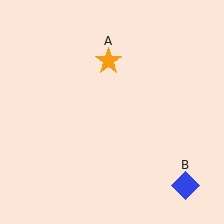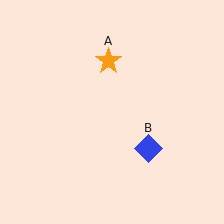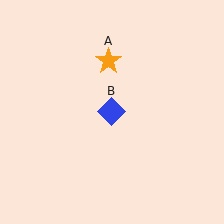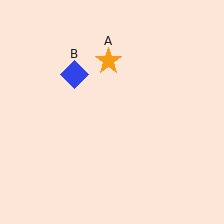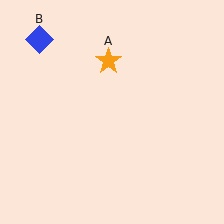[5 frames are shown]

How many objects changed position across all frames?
1 object changed position: blue diamond (object B).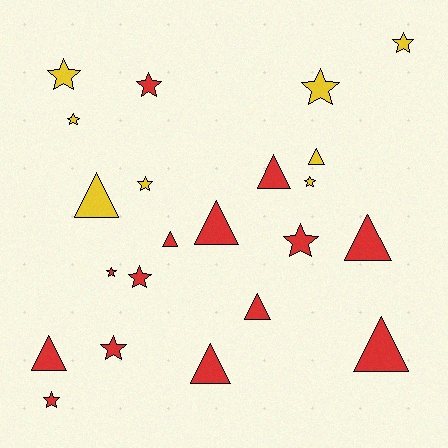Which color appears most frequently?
Red, with 14 objects.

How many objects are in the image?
There are 22 objects.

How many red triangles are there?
There are 8 red triangles.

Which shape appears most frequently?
Star, with 12 objects.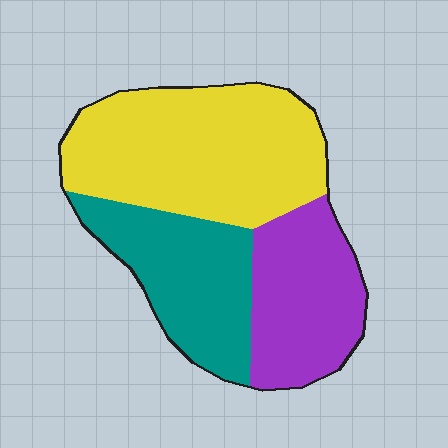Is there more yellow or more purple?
Yellow.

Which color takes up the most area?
Yellow, at roughly 45%.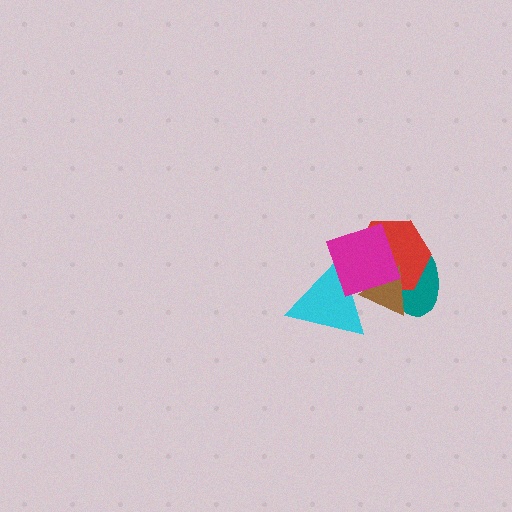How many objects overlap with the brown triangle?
4 objects overlap with the brown triangle.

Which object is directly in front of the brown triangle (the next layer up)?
The cyan triangle is directly in front of the brown triangle.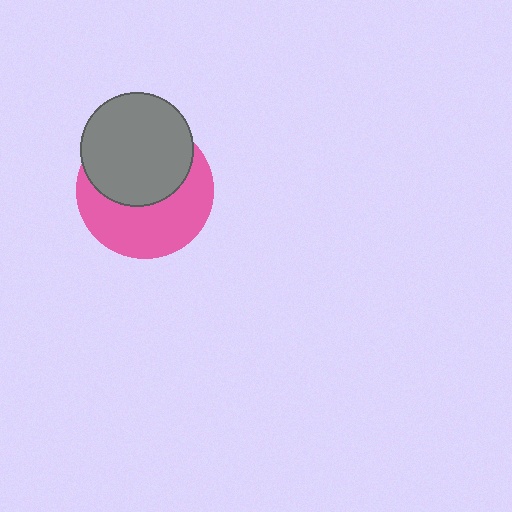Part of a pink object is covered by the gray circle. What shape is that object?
It is a circle.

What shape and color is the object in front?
The object in front is a gray circle.